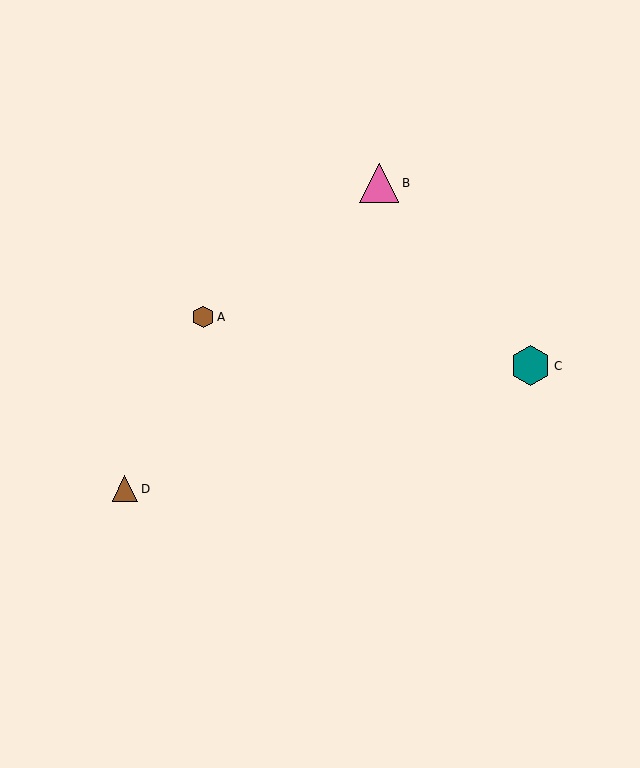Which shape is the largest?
The teal hexagon (labeled C) is the largest.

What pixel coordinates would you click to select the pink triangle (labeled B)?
Click at (379, 183) to select the pink triangle B.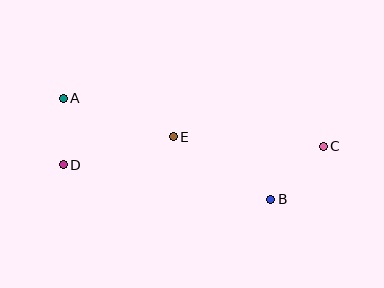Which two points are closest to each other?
Points A and D are closest to each other.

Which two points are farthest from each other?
Points A and C are farthest from each other.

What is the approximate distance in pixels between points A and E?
The distance between A and E is approximately 117 pixels.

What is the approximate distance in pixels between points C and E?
The distance between C and E is approximately 150 pixels.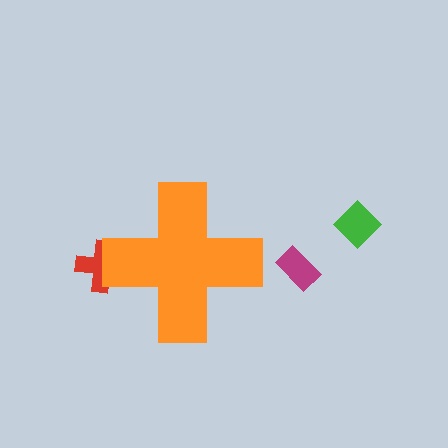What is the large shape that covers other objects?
An orange cross.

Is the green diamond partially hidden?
No, the green diamond is fully visible.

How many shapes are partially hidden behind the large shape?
1 shape is partially hidden.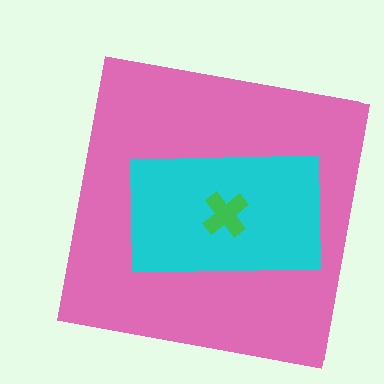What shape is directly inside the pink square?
The cyan rectangle.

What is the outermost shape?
The pink square.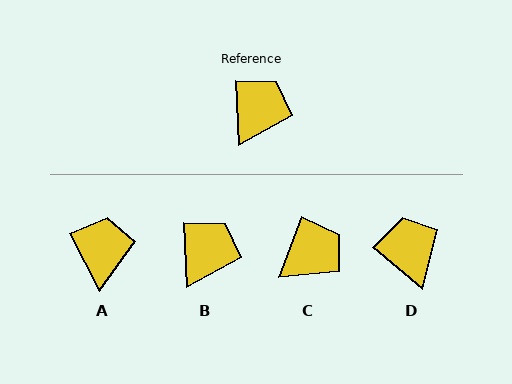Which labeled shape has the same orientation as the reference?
B.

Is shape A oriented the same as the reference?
No, it is off by about 25 degrees.